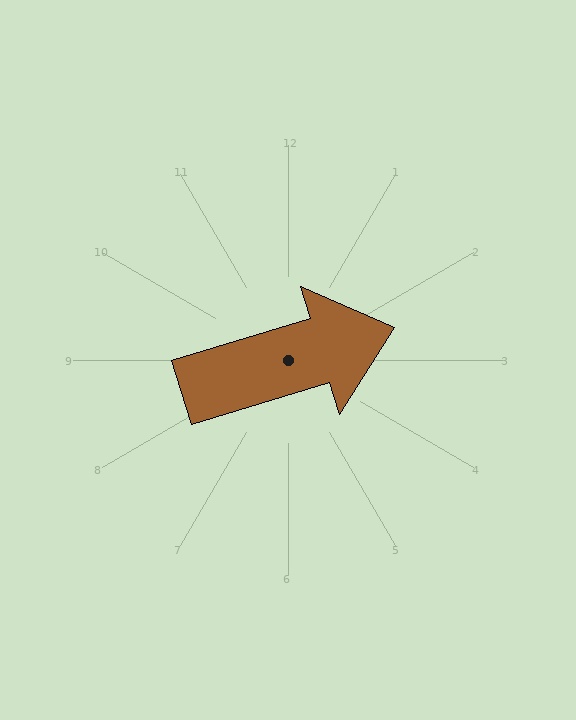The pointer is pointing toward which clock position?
Roughly 2 o'clock.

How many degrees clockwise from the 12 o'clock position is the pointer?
Approximately 73 degrees.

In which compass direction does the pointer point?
East.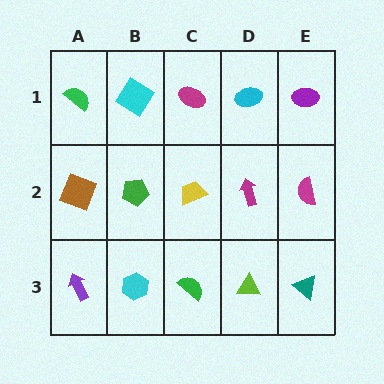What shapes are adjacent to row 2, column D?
A cyan ellipse (row 1, column D), a lime triangle (row 3, column D), a yellow trapezoid (row 2, column C), a magenta semicircle (row 2, column E).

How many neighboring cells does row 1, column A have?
2.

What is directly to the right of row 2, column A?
A green pentagon.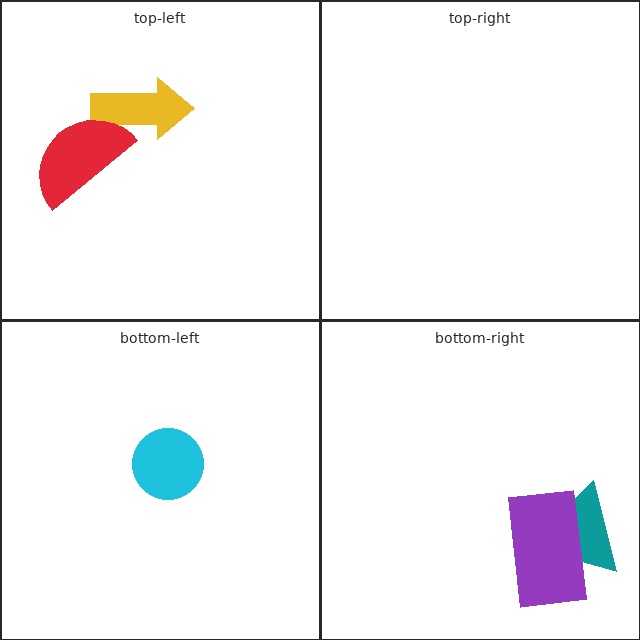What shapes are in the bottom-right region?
The teal triangle, the purple rectangle.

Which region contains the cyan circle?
The bottom-left region.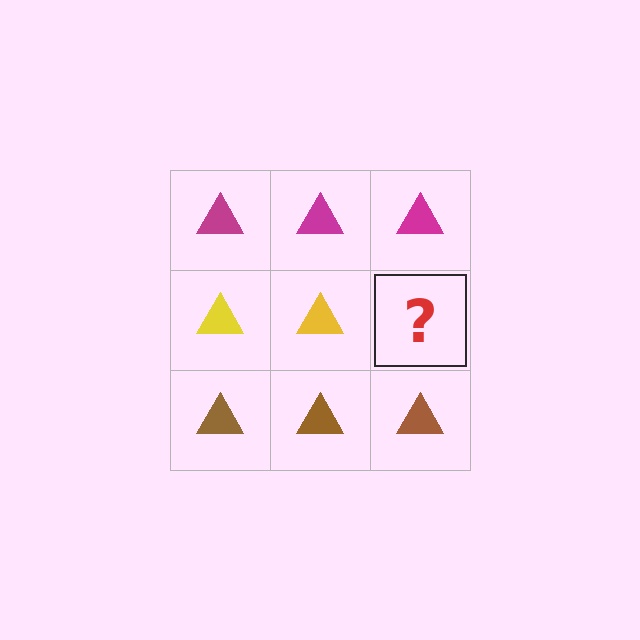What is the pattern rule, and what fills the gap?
The rule is that each row has a consistent color. The gap should be filled with a yellow triangle.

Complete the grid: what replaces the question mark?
The question mark should be replaced with a yellow triangle.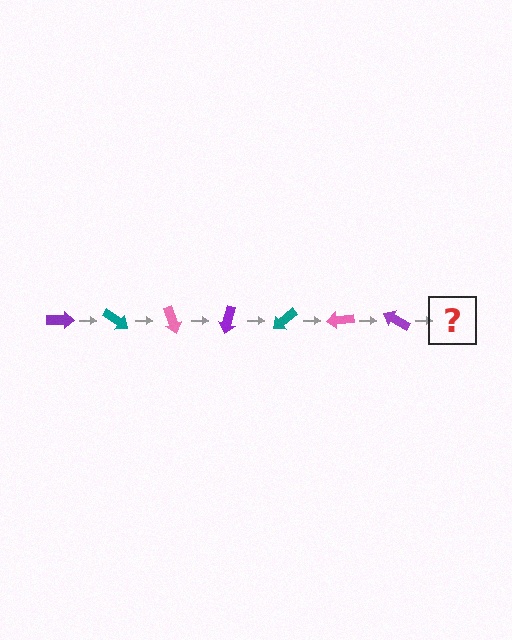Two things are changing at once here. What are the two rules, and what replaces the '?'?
The two rules are that it rotates 35 degrees each step and the color cycles through purple, teal, and pink. The '?' should be a teal arrow, rotated 245 degrees from the start.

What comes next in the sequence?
The next element should be a teal arrow, rotated 245 degrees from the start.